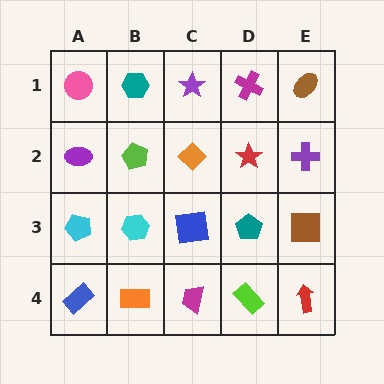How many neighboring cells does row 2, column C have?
4.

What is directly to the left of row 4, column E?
A lime rectangle.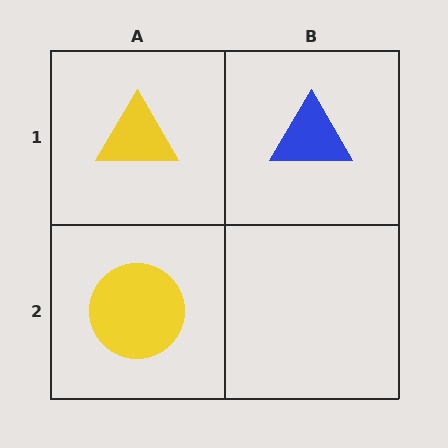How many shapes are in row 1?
2 shapes.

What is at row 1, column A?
A yellow triangle.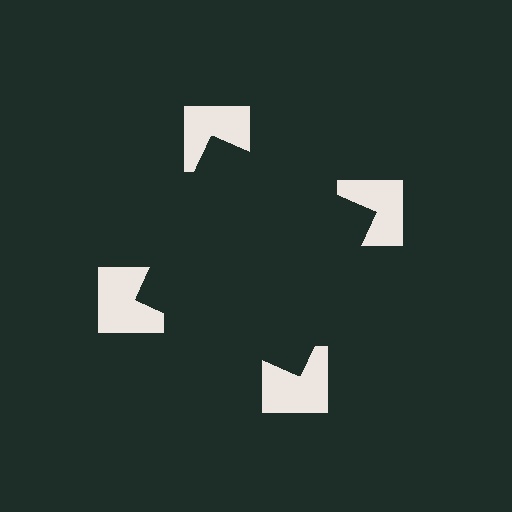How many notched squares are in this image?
There are 4 — one at each vertex of the illusory square.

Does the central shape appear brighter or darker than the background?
It typically appears slightly darker than the background, even though no actual brightness change is drawn.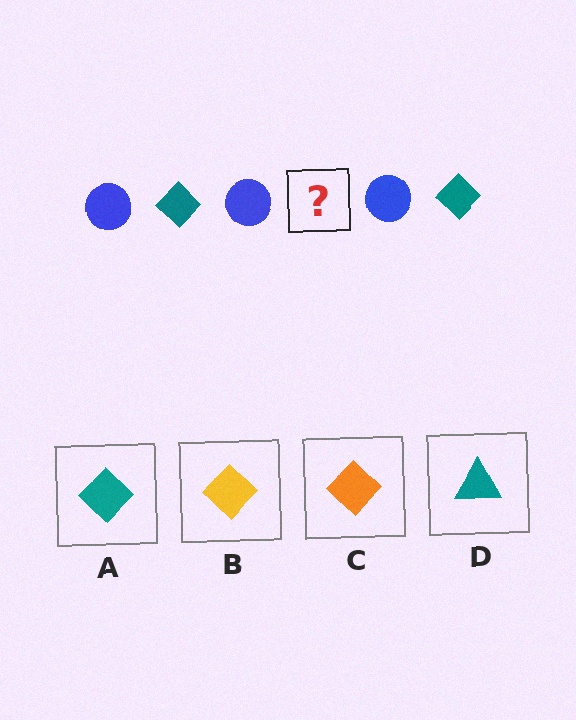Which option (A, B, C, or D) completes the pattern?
A.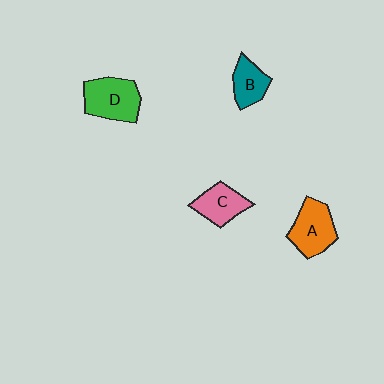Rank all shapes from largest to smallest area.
From largest to smallest: D (green), A (orange), C (pink), B (teal).